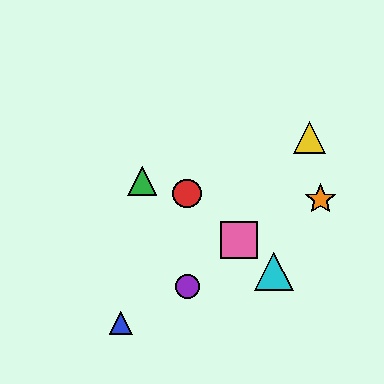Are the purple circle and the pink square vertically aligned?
No, the purple circle is at x≈187 and the pink square is at x≈239.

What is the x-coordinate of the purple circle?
The purple circle is at x≈187.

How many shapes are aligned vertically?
2 shapes (the red circle, the purple circle) are aligned vertically.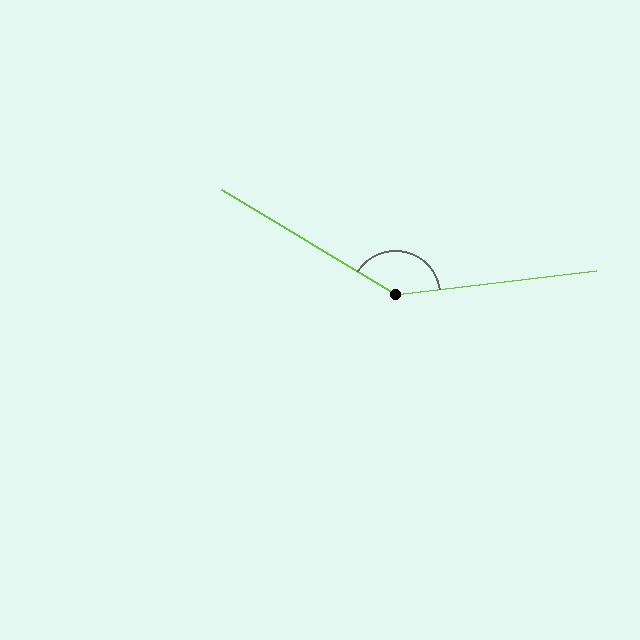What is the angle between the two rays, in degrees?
Approximately 142 degrees.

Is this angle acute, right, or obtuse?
It is obtuse.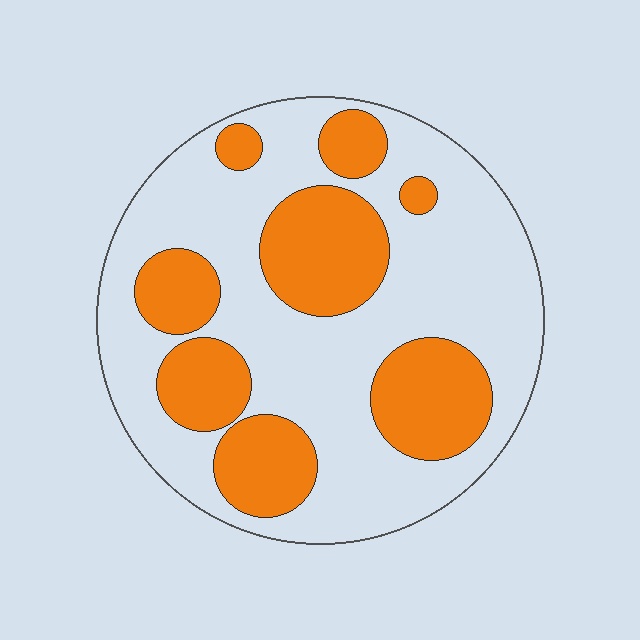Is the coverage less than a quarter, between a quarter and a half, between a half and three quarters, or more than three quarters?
Between a quarter and a half.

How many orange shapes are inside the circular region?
8.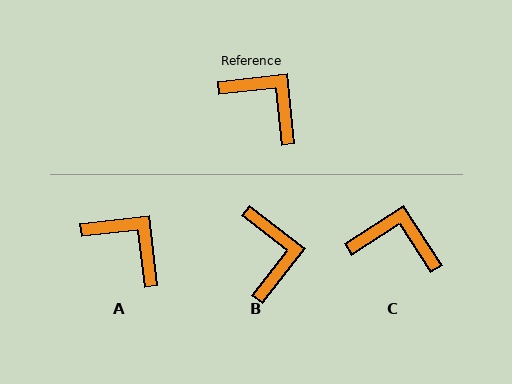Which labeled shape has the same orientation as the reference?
A.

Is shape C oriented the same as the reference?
No, it is off by about 26 degrees.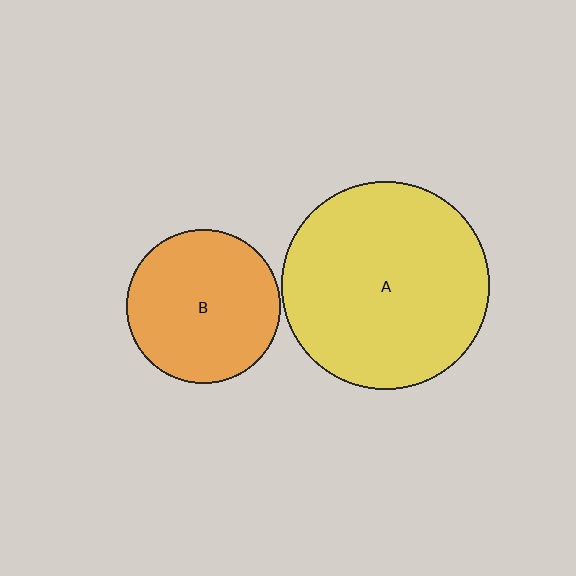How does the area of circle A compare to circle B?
Approximately 1.8 times.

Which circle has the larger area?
Circle A (yellow).